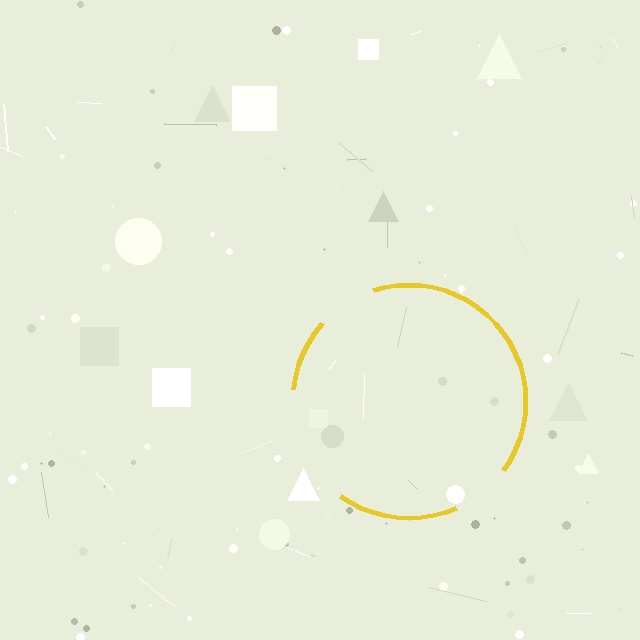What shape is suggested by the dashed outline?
The dashed outline suggests a circle.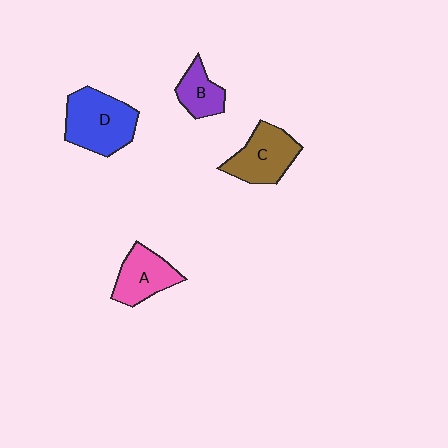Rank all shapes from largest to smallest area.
From largest to smallest: D (blue), C (brown), A (pink), B (purple).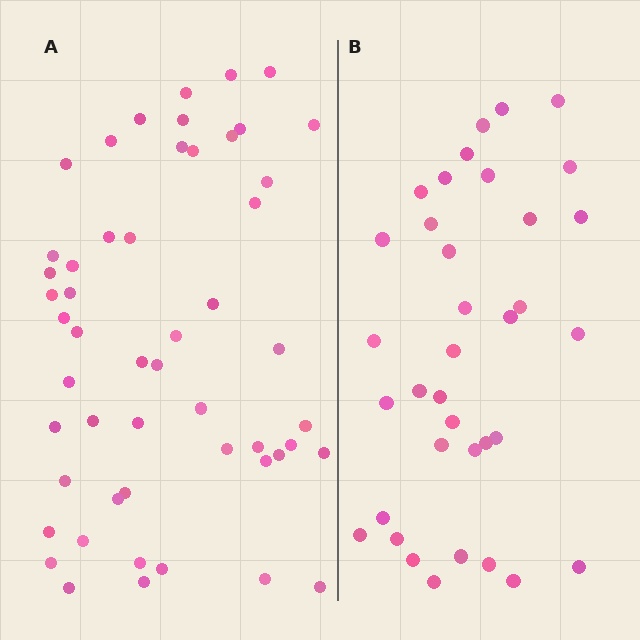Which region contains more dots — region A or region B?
Region A (the left region) has more dots.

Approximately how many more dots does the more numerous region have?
Region A has approximately 15 more dots than region B.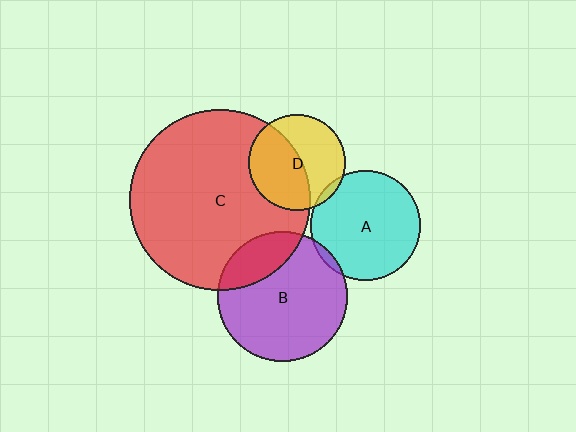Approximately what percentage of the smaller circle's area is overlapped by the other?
Approximately 50%.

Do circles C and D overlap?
Yes.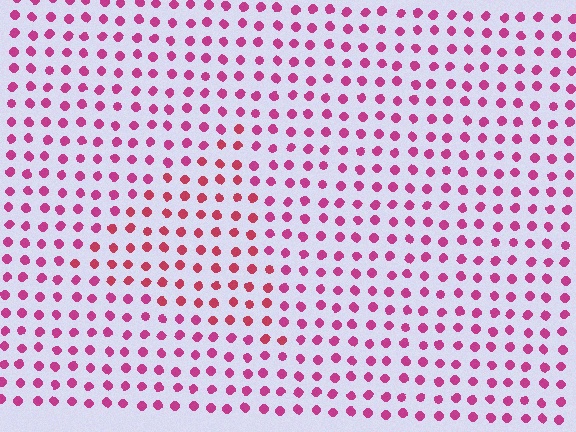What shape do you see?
I see a triangle.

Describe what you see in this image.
The image is filled with small magenta elements in a uniform arrangement. A triangle-shaped region is visible where the elements are tinted to a slightly different hue, forming a subtle color boundary.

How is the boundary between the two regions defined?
The boundary is defined purely by a slight shift in hue (about 22 degrees). Spacing, size, and orientation are identical on both sides.